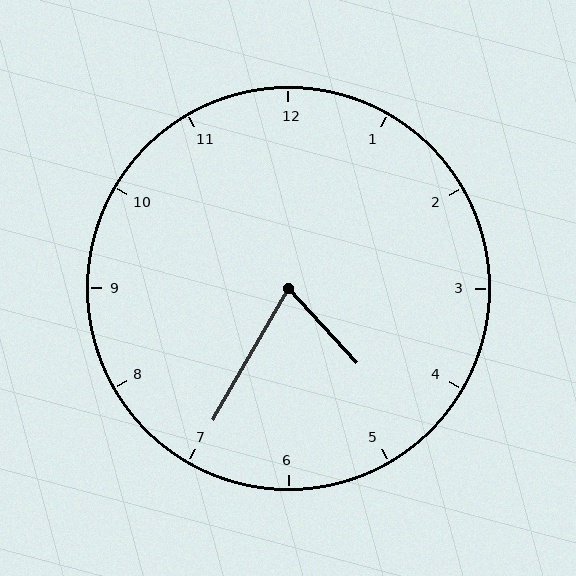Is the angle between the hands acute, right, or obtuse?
It is acute.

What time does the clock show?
4:35.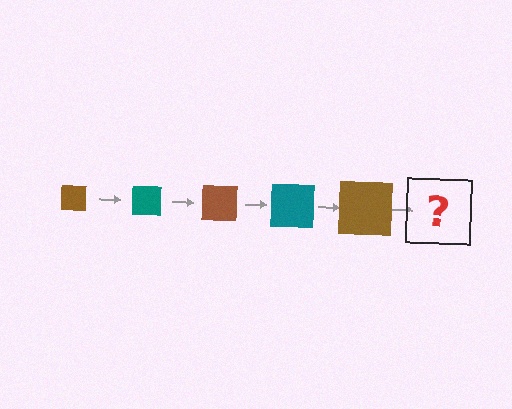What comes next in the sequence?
The next element should be a teal square, larger than the previous one.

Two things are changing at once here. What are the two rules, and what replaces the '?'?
The two rules are that the square grows larger each step and the color cycles through brown and teal. The '?' should be a teal square, larger than the previous one.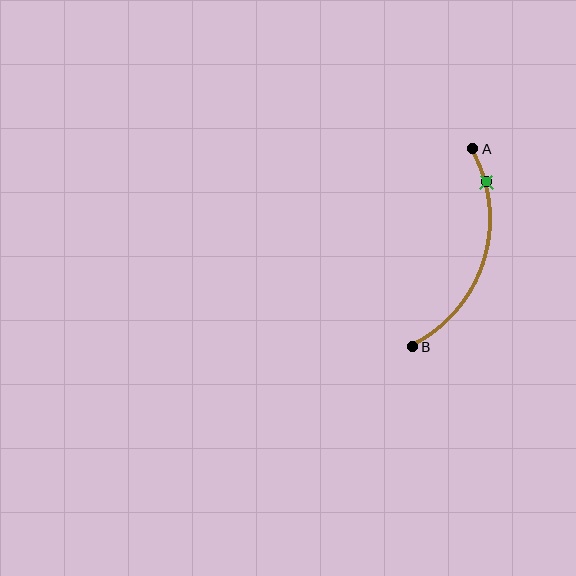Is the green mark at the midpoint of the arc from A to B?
No. The green mark lies on the arc but is closer to endpoint A. The arc midpoint would be at the point on the curve equidistant along the arc from both A and B.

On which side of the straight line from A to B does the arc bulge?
The arc bulges to the right of the straight line connecting A and B.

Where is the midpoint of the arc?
The arc midpoint is the point on the curve farthest from the straight line joining A and B. It sits to the right of that line.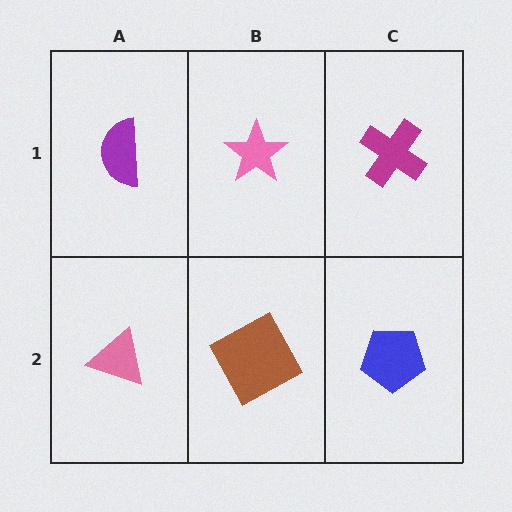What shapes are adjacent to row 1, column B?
A brown square (row 2, column B), a purple semicircle (row 1, column A), a magenta cross (row 1, column C).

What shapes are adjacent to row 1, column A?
A pink triangle (row 2, column A), a pink star (row 1, column B).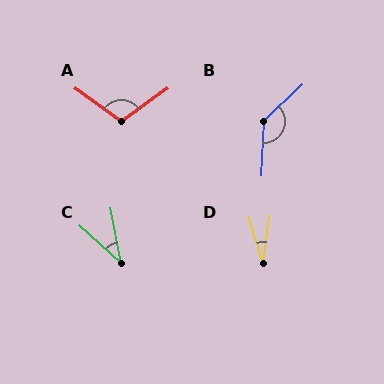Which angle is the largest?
B, at approximately 135 degrees.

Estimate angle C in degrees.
Approximately 37 degrees.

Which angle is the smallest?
D, at approximately 25 degrees.